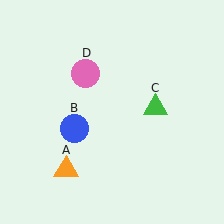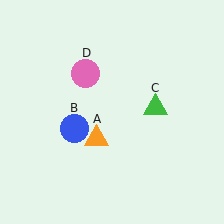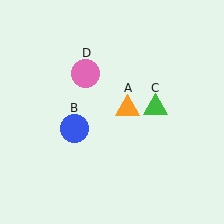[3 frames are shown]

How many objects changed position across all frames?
1 object changed position: orange triangle (object A).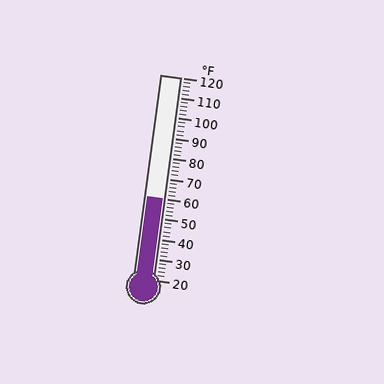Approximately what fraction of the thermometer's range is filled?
The thermometer is filled to approximately 40% of its range.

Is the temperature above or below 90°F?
The temperature is below 90°F.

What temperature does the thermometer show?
The thermometer shows approximately 60°F.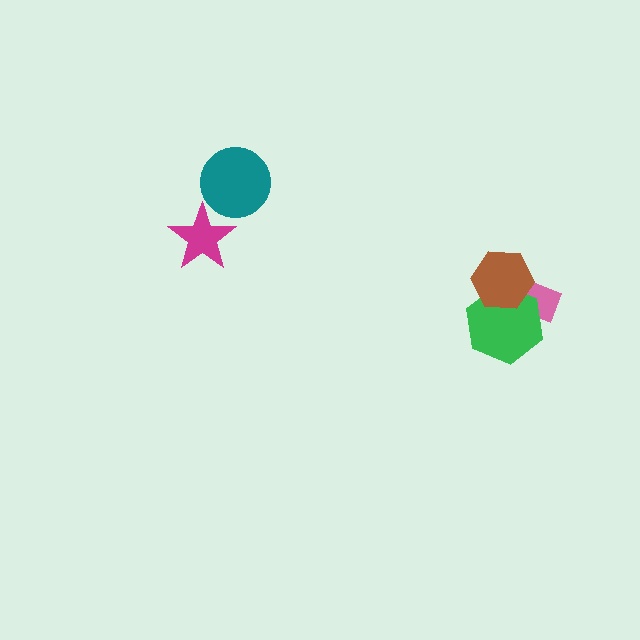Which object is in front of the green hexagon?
The brown hexagon is in front of the green hexagon.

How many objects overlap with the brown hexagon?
2 objects overlap with the brown hexagon.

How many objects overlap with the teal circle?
0 objects overlap with the teal circle.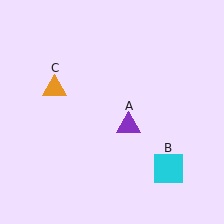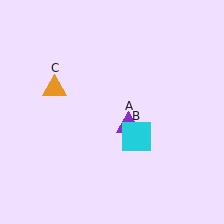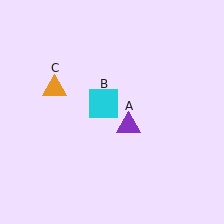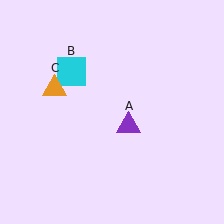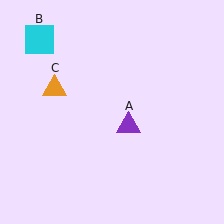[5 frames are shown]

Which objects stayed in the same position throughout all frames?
Purple triangle (object A) and orange triangle (object C) remained stationary.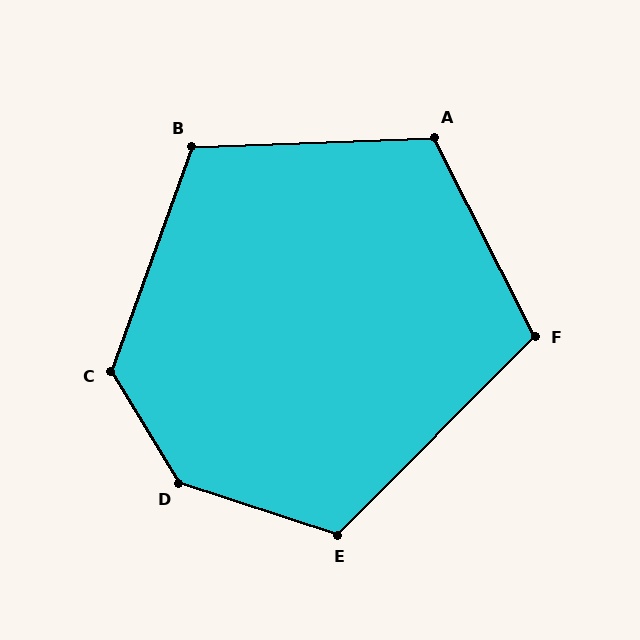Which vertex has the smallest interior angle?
F, at approximately 108 degrees.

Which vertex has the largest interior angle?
D, at approximately 140 degrees.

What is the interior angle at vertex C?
Approximately 129 degrees (obtuse).